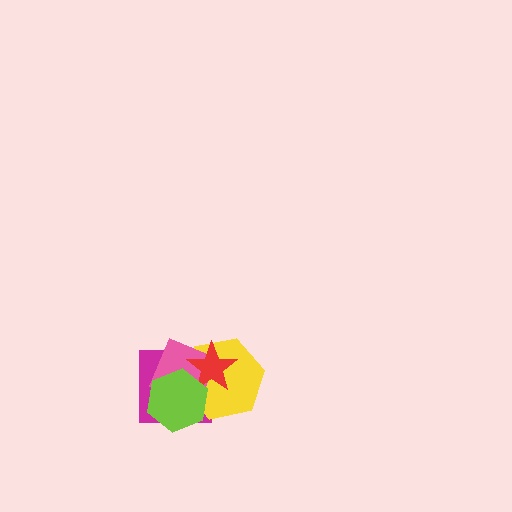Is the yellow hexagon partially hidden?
Yes, it is partially covered by another shape.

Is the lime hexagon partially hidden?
No, no other shape covers it.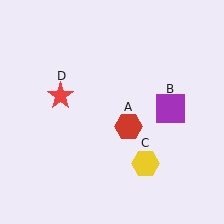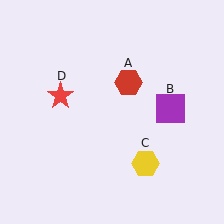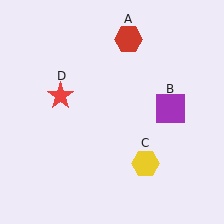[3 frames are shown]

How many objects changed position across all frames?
1 object changed position: red hexagon (object A).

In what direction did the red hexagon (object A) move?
The red hexagon (object A) moved up.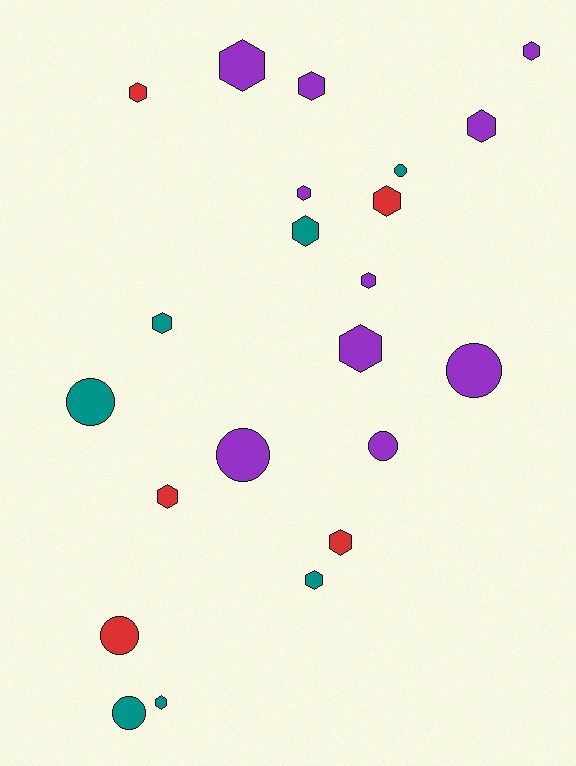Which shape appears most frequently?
Hexagon, with 15 objects.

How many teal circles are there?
There are 3 teal circles.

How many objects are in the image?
There are 22 objects.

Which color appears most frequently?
Purple, with 10 objects.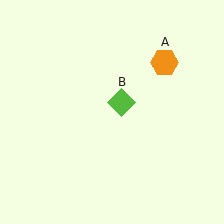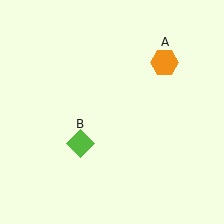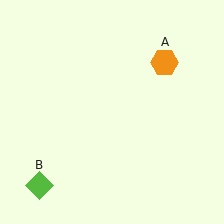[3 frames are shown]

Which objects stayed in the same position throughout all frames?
Orange hexagon (object A) remained stationary.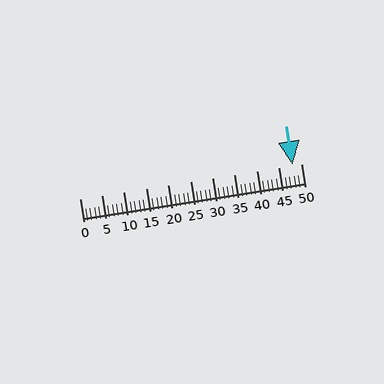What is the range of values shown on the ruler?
The ruler shows values from 0 to 50.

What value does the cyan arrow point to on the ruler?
The cyan arrow points to approximately 48.